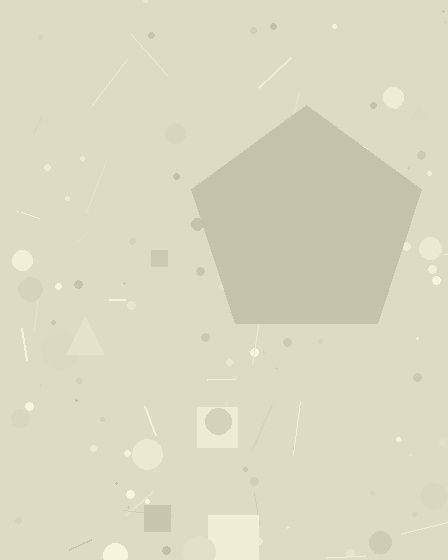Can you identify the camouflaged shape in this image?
The camouflaged shape is a pentagon.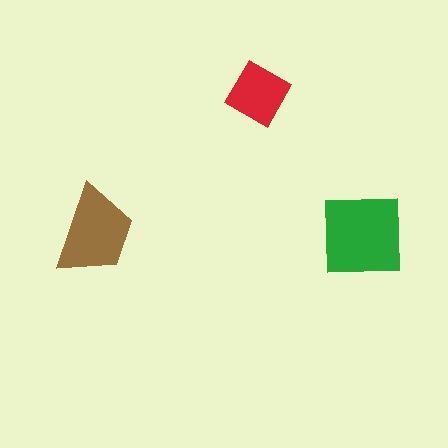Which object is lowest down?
The green square is bottommost.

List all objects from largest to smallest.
The green square, the brown trapezoid, the red diamond.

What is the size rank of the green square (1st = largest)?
1st.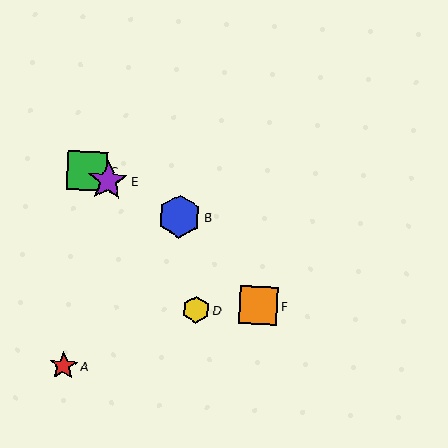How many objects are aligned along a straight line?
3 objects (B, C, E) are aligned along a straight line.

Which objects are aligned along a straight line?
Objects B, C, E are aligned along a straight line.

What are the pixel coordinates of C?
Object C is at (87, 171).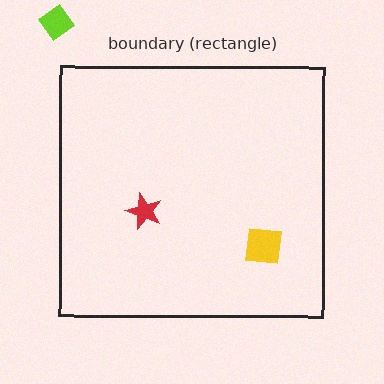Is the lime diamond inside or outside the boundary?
Outside.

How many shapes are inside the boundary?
2 inside, 1 outside.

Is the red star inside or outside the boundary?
Inside.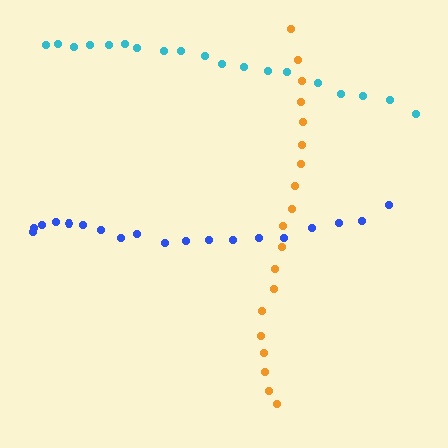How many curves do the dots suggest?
There are 3 distinct paths.